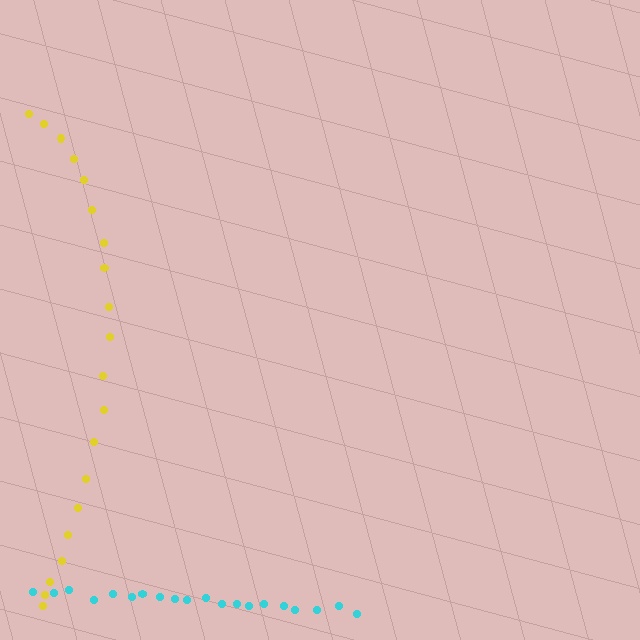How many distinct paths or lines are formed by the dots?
There are 2 distinct paths.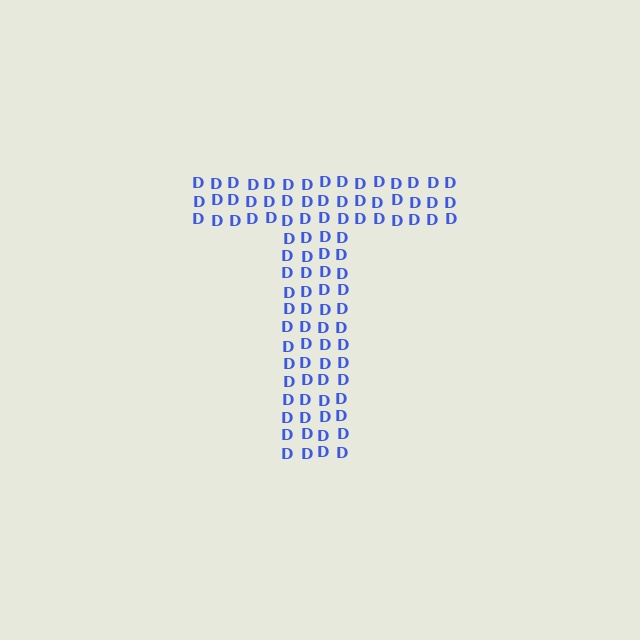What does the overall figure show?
The overall figure shows the letter T.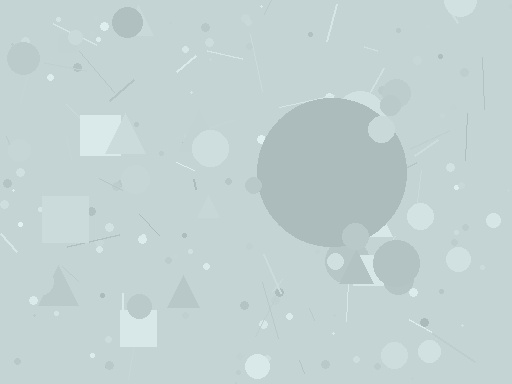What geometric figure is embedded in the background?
A circle is embedded in the background.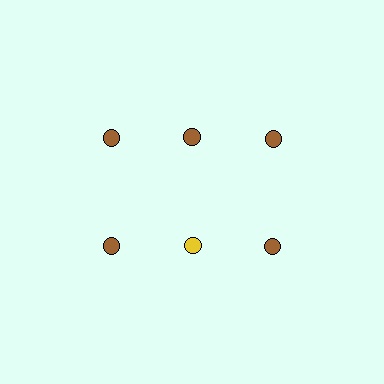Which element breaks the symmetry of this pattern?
The yellow circle in the second row, second from left column breaks the symmetry. All other shapes are brown circles.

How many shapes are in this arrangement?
There are 6 shapes arranged in a grid pattern.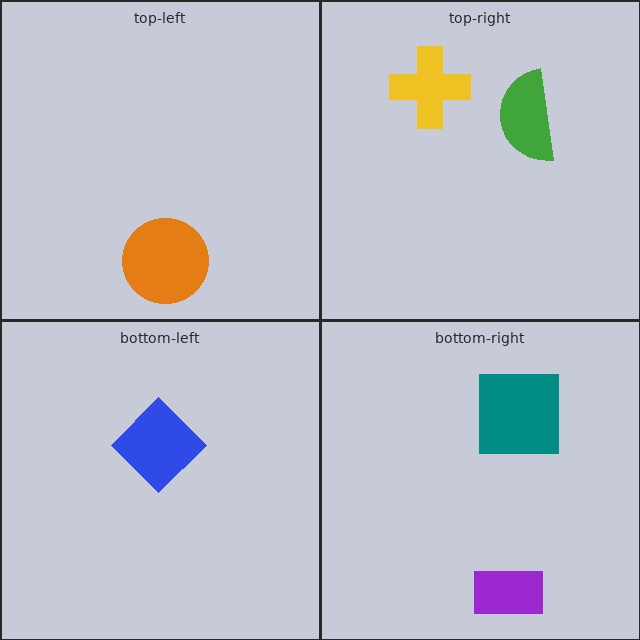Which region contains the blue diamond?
The bottom-left region.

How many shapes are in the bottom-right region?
2.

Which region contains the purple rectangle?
The bottom-right region.